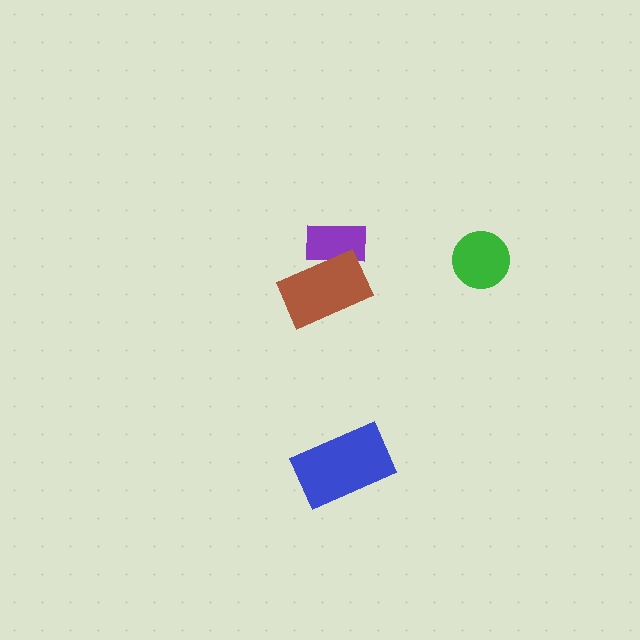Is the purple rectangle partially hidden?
Yes, it is partially covered by another shape.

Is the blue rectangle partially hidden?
No, no other shape covers it.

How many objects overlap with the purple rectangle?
1 object overlaps with the purple rectangle.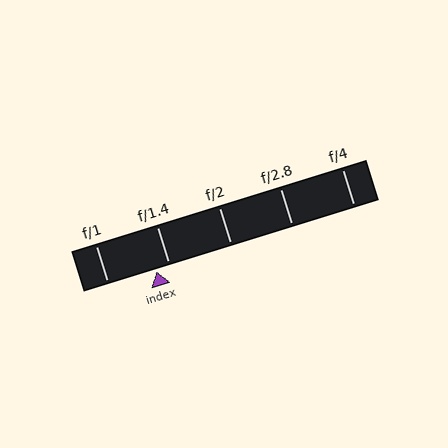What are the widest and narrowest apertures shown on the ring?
The widest aperture shown is f/1 and the narrowest is f/4.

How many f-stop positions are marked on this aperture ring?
There are 5 f-stop positions marked.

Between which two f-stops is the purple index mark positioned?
The index mark is between f/1 and f/1.4.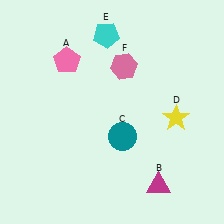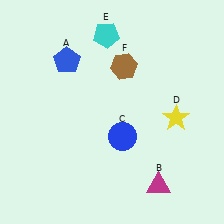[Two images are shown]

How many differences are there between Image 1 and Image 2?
There are 3 differences between the two images.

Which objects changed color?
A changed from pink to blue. C changed from teal to blue. F changed from pink to brown.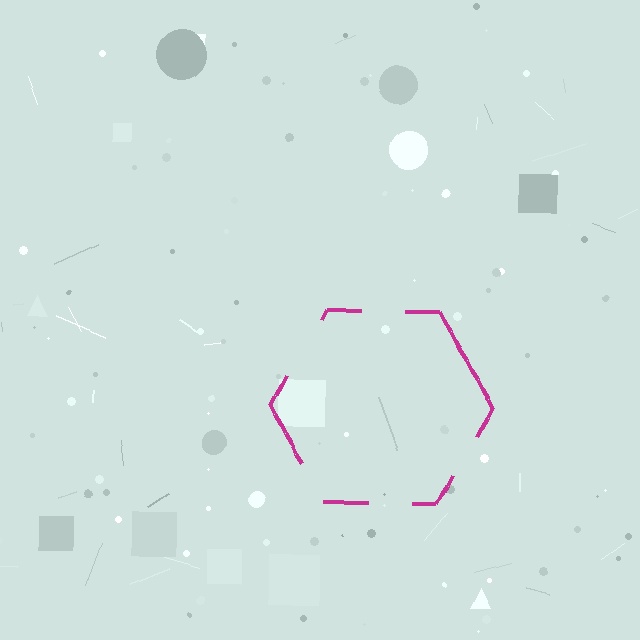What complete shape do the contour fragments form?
The contour fragments form a hexagon.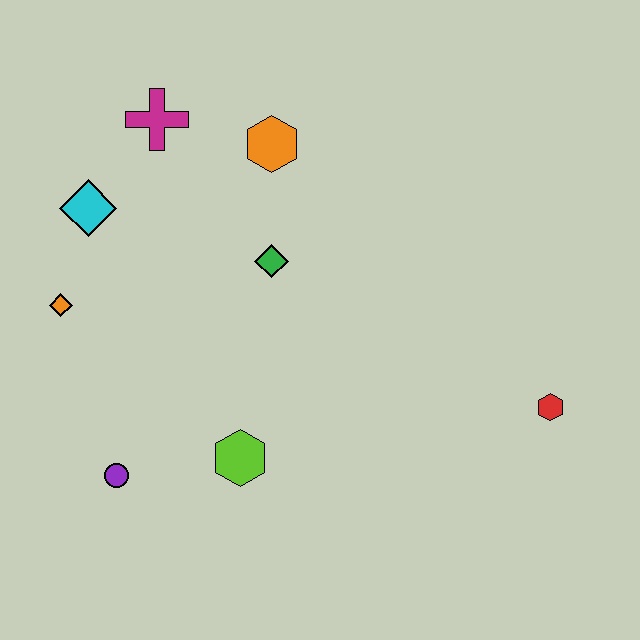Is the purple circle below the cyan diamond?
Yes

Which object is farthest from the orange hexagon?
The red hexagon is farthest from the orange hexagon.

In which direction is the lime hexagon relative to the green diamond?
The lime hexagon is below the green diamond.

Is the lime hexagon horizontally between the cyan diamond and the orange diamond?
No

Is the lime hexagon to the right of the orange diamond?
Yes